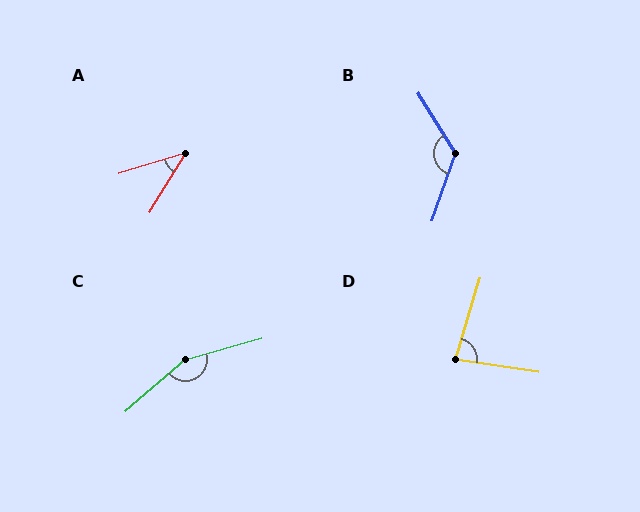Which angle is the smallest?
A, at approximately 42 degrees.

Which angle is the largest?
C, at approximately 155 degrees.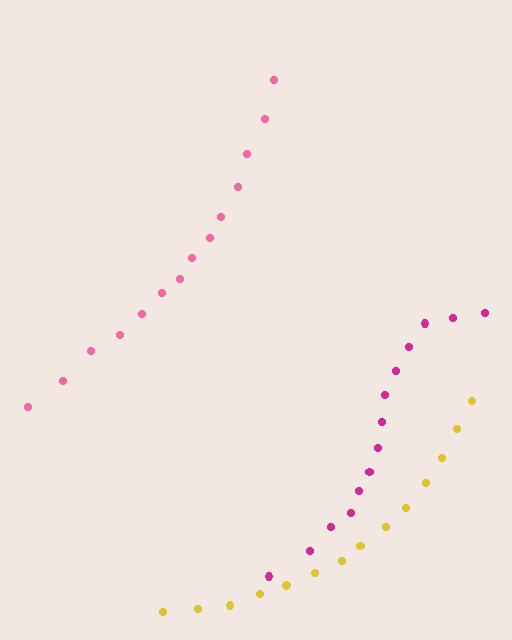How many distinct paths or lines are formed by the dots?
There are 3 distinct paths.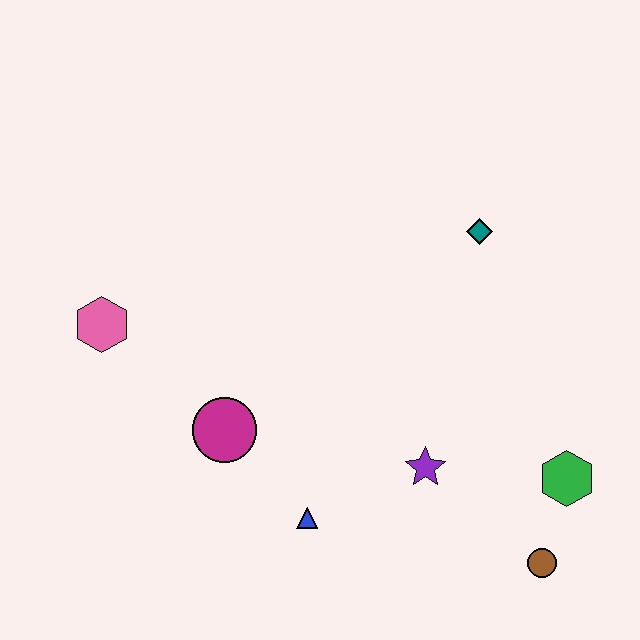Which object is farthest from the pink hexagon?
The brown circle is farthest from the pink hexagon.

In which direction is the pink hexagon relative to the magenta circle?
The pink hexagon is to the left of the magenta circle.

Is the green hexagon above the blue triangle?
Yes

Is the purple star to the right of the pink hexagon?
Yes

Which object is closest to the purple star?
The blue triangle is closest to the purple star.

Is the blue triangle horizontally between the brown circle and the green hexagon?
No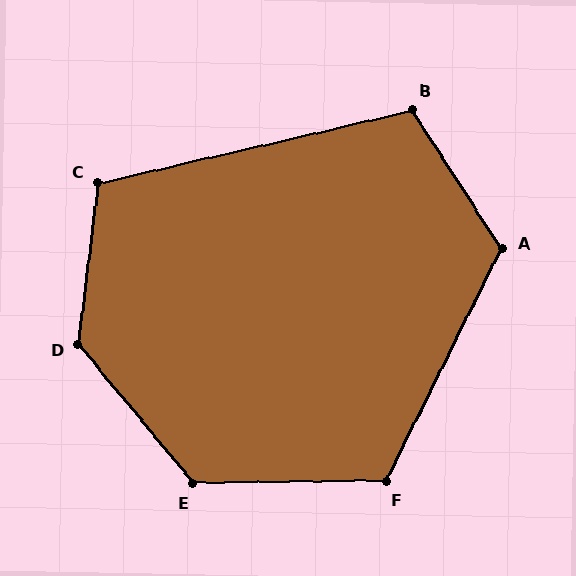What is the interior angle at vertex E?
Approximately 129 degrees (obtuse).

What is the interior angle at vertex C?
Approximately 110 degrees (obtuse).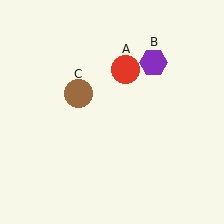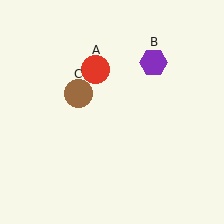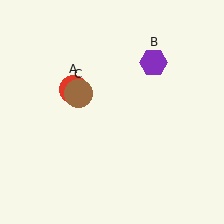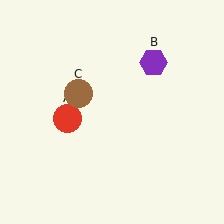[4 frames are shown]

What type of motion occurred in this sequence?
The red circle (object A) rotated counterclockwise around the center of the scene.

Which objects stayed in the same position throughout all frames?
Purple hexagon (object B) and brown circle (object C) remained stationary.